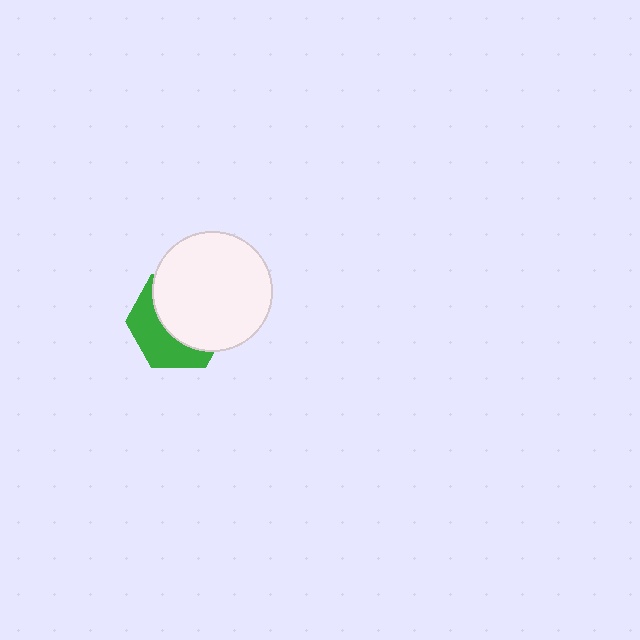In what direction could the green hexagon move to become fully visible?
The green hexagon could move toward the lower-left. That would shift it out from behind the white circle entirely.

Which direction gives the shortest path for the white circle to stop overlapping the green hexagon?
Moving toward the upper-right gives the shortest separation.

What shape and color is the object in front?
The object in front is a white circle.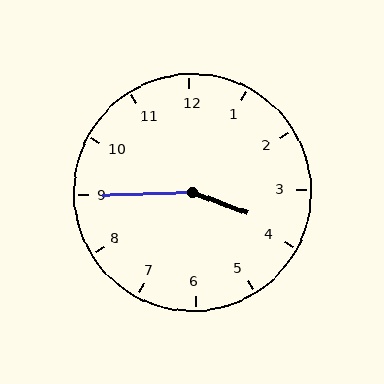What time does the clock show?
3:45.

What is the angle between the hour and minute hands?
Approximately 158 degrees.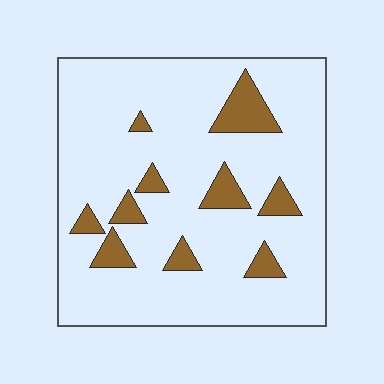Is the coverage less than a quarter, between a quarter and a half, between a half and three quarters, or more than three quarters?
Less than a quarter.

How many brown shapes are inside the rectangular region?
10.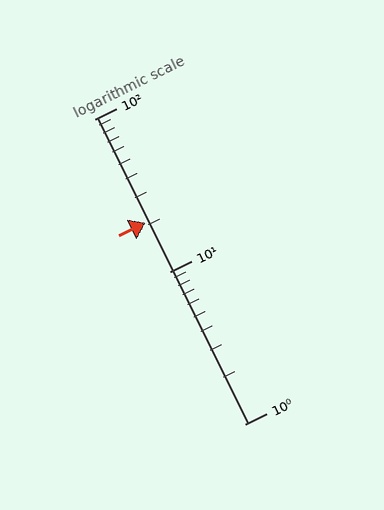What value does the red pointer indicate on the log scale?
The pointer indicates approximately 21.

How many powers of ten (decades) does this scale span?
The scale spans 2 decades, from 1 to 100.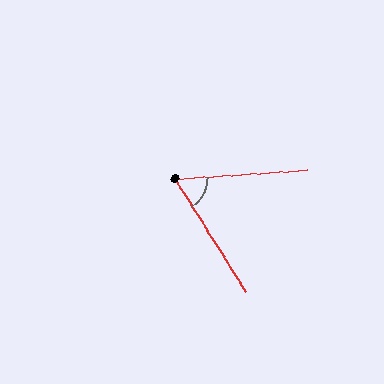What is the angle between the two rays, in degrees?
Approximately 62 degrees.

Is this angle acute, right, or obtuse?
It is acute.